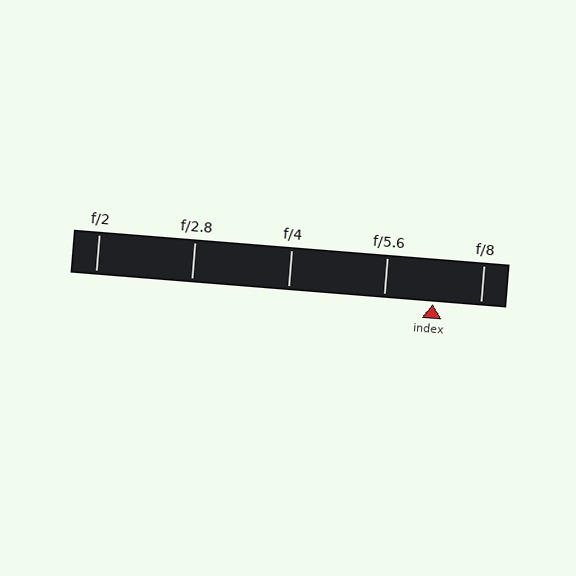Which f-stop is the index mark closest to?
The index mark is closest to f/8.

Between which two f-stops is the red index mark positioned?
The index mark is between f/5.6 and f/8.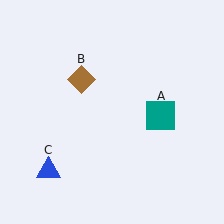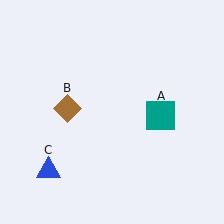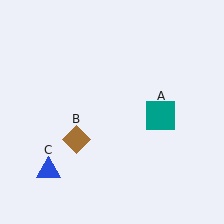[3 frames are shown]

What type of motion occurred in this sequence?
The brown diamond (object B) rotated counterclockwise around the center of the scene.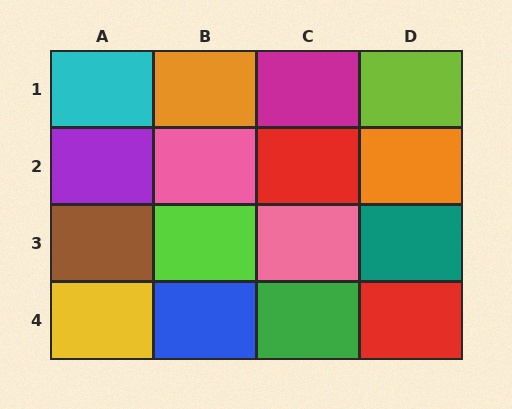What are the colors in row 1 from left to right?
Cyan, orange, magenta, lime.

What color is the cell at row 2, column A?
Purple.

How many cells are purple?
1 cell is purple.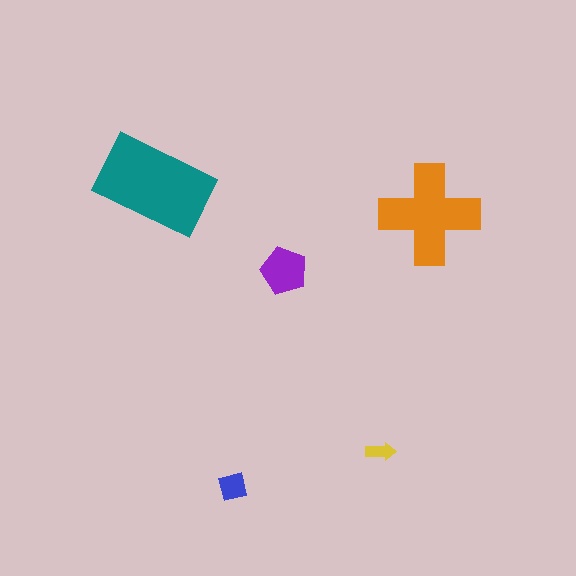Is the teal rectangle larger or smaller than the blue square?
Larger.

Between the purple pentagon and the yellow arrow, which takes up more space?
The purple pentagon.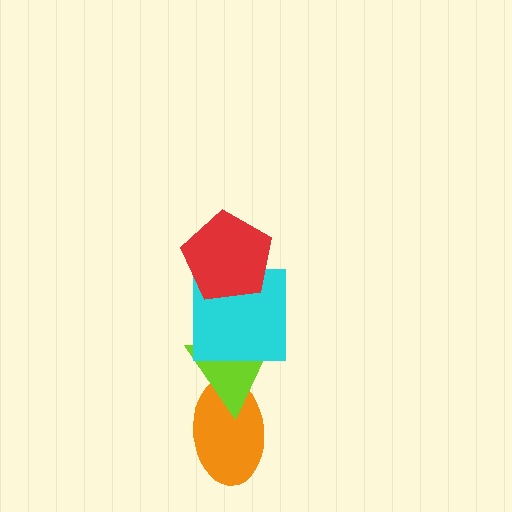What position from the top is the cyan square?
The cyan square is 2nd from the top.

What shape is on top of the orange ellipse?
The lime triangle is on top of the orange ellipse.